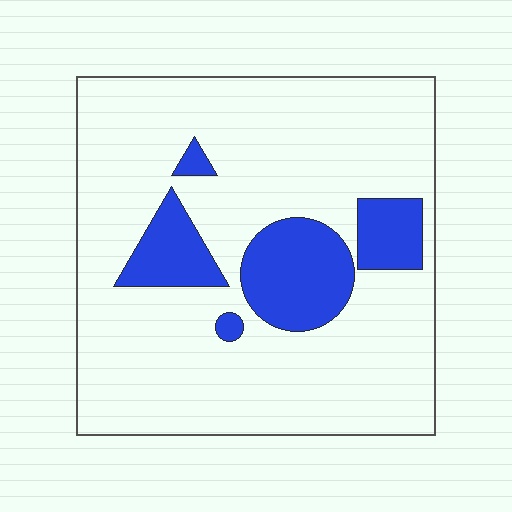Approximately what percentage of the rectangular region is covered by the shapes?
Approximately 20%.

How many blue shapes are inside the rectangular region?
5.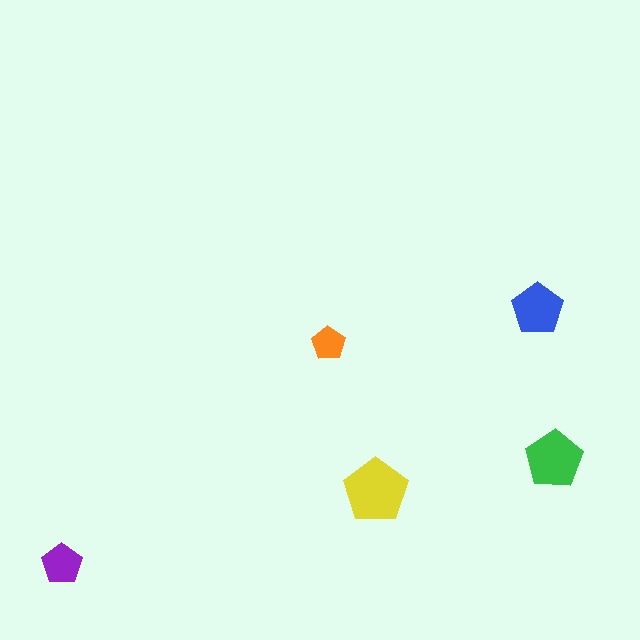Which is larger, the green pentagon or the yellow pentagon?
The yellow one.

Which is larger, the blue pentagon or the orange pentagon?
The blue one.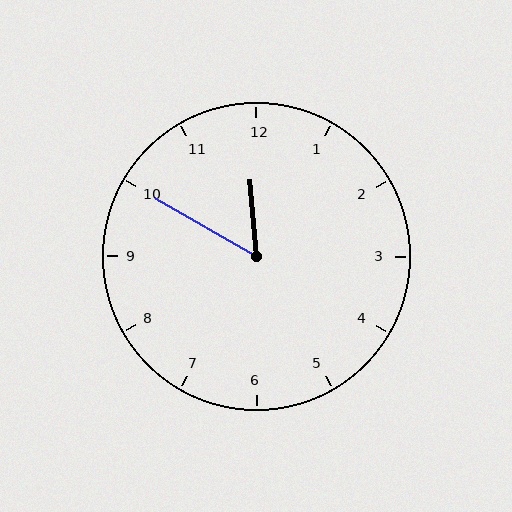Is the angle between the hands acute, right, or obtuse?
It is acute.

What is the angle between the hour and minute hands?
Approximately 55 degrees.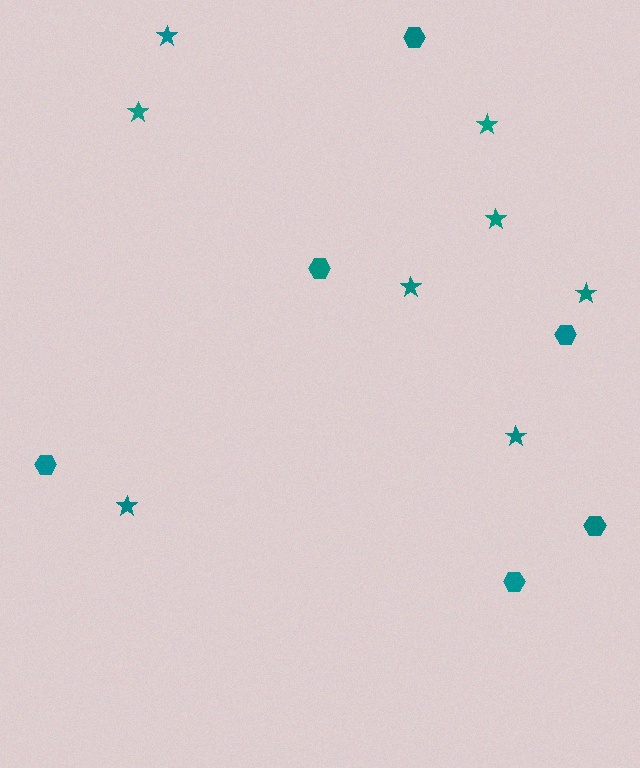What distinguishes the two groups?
There are 2 groups: one group of stars (8) and one group of hexagons (6).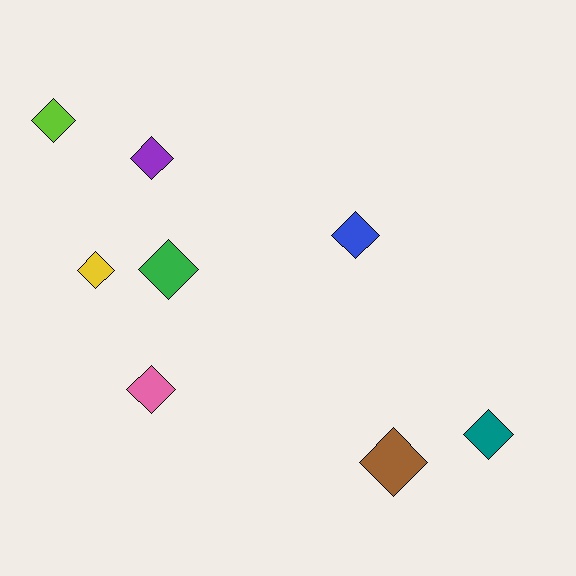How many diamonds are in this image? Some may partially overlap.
There are 8 diamonds.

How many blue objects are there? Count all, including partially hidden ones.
There is 1 blue object.